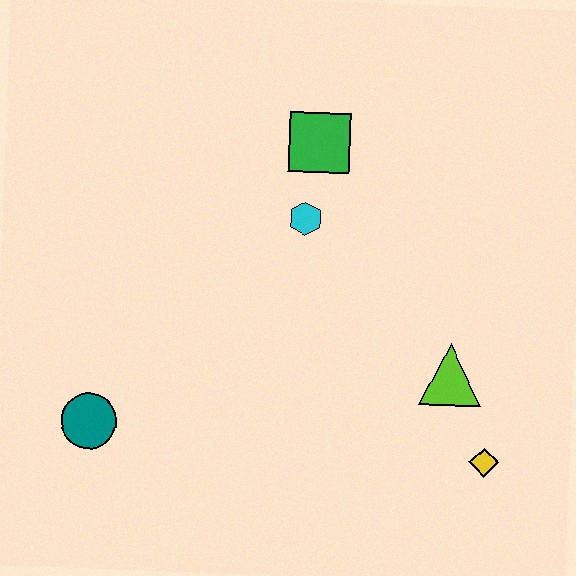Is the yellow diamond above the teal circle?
No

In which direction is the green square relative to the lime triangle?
The green square is above the lime triangle.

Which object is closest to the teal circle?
The cyan hexagon is closest to the teal circle.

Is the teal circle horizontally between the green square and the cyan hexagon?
No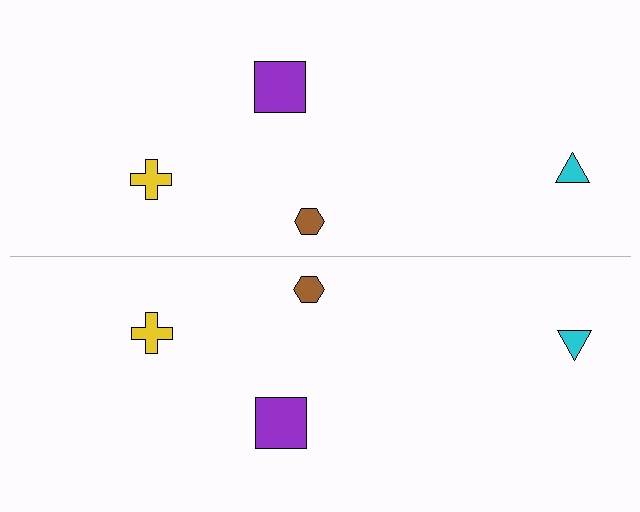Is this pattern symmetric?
Yes, this pattern has bilateral (reflection) symmetry.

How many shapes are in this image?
There are 8 shapes in this image.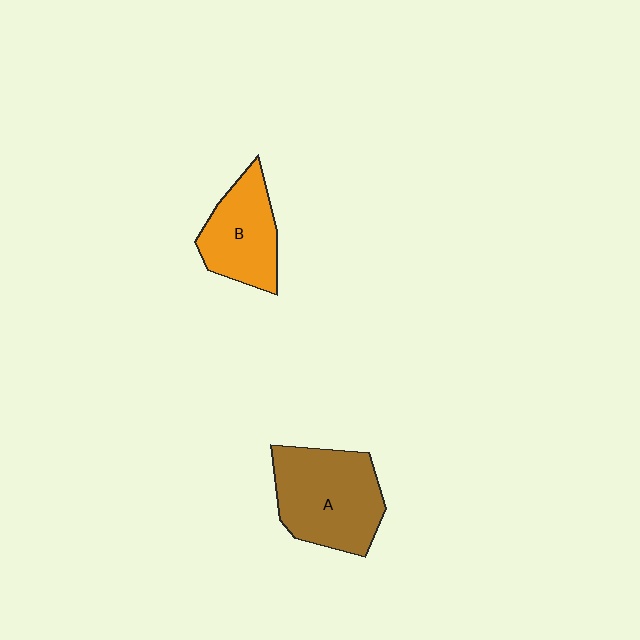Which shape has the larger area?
Shape A (brown).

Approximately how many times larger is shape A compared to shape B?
Approximately 1.4 times.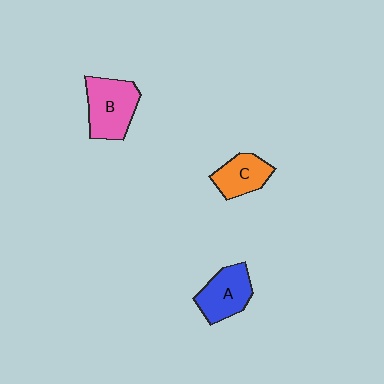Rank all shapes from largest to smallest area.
From largest to smallest: B (pink), A (blue), C (orange).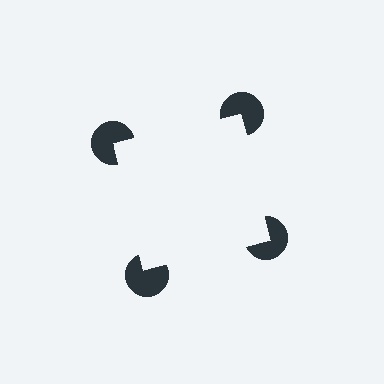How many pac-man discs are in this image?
There are 4 — one at each vertex of the illusory square.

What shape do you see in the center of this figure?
An illusory square — its edges are inferred from the aligned wedge cuts in the pac-man discs, not physically drawn.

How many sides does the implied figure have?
4 sides.